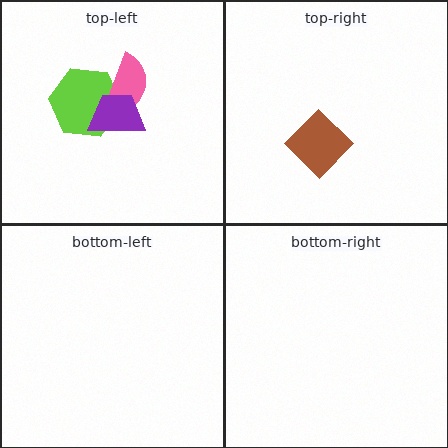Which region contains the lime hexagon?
The top-left region.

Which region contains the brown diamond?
The top-right region.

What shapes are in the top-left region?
The lime hexagon, the pink semicircle, the purple trapezoid.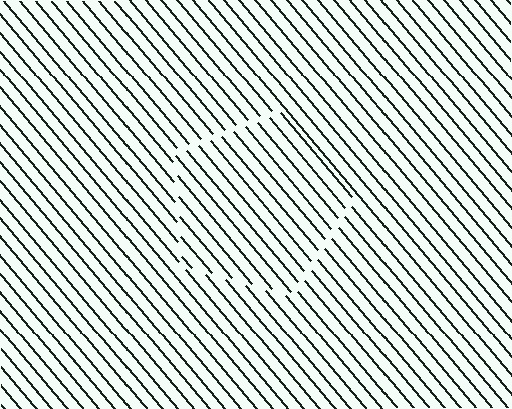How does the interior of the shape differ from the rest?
The interior of the shape contains the same grating, shifted by half a period — the contour is defined by the phase discontinuity where line-ends from the inner and outer gratings abut.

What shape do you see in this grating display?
An illusory pentagon. The interior of the shape contains the same grating, shifted by half a period — the contour is defined by the phase discontinuity where line-ends from the inner and outer gratings abut.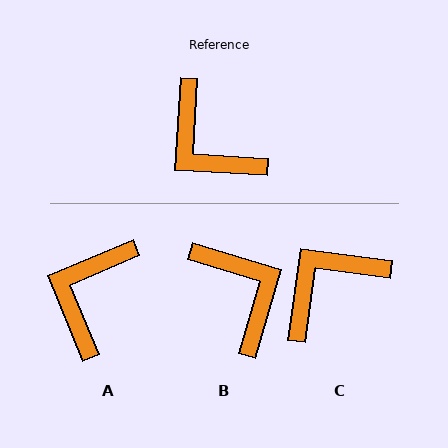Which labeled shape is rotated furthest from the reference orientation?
B, about 167 degrees away.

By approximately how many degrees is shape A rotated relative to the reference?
Approximately 64 degrees clockwise.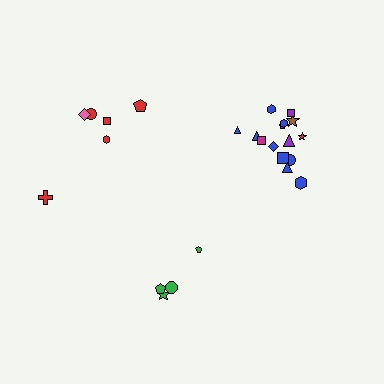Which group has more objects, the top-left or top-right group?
The top-right group.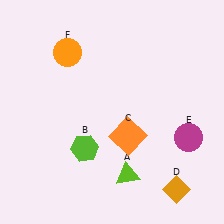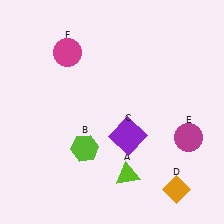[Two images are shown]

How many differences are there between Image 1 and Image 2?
There are 2 differences between the two images.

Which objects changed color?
C changed from orange to purple. F changed from orange to magenta.